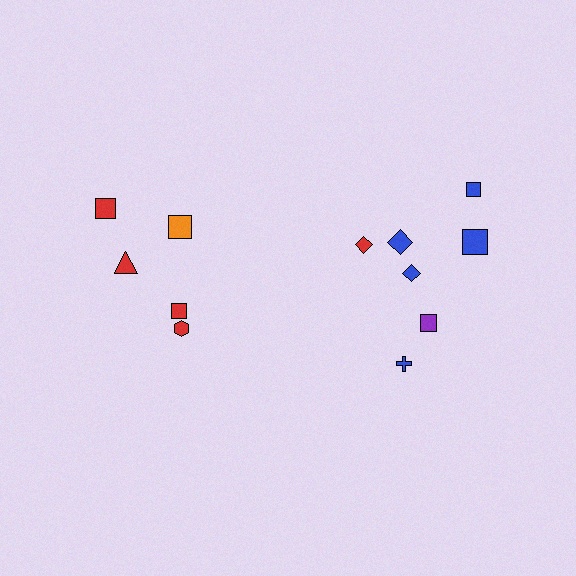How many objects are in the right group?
There are 7 objects.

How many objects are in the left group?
There are 5 objects.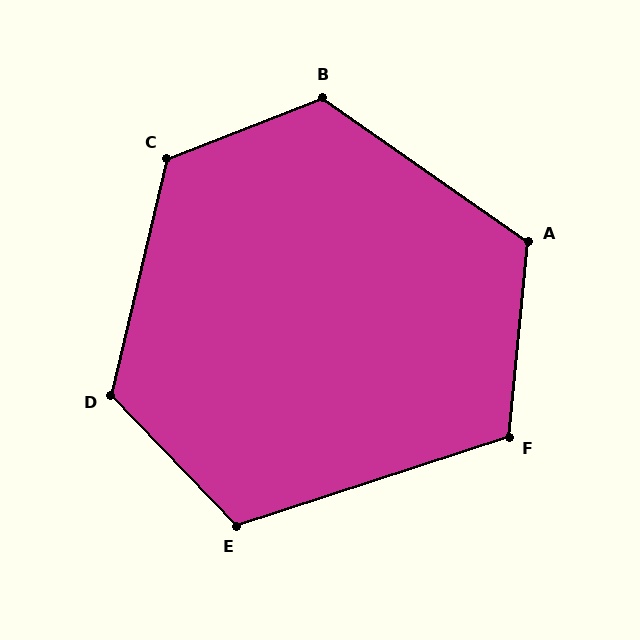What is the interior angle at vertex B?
Approximately 124 degrees (obtuse).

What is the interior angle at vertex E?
Approximately 116 degrees (obtuse).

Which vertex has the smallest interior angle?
F, at approximately 114 degrees.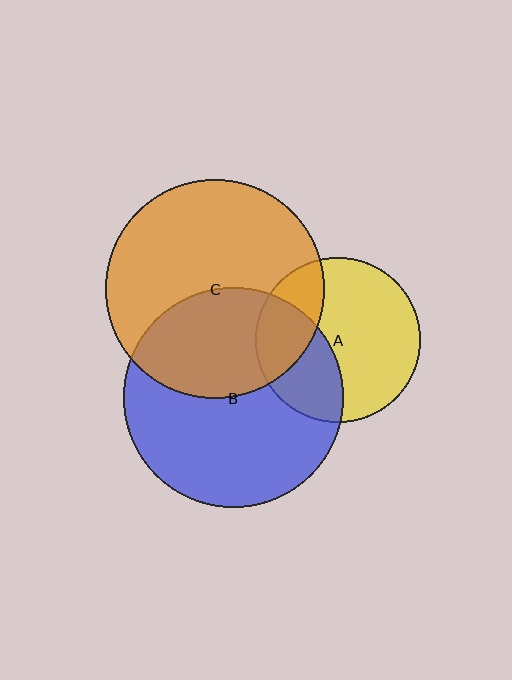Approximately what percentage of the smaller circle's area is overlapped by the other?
Approximately 35%.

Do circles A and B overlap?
Yes.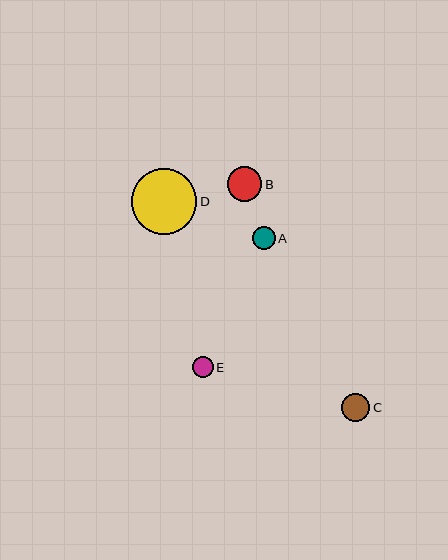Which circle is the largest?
Circle D is the largest with a size of approximately 66 pixels.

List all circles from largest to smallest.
From largest to smallest: D, B, C, A, E.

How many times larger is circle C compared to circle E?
Circle C is approximately 1.4 times the size of circle E.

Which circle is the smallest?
Circle E is the smallest with a size of approximately 21 pixels.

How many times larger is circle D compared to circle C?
Circle D is approximately 2.3 times the size of circle C.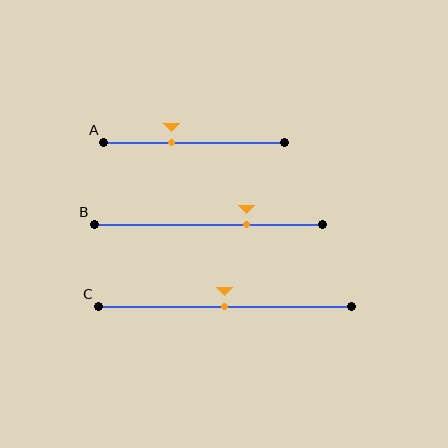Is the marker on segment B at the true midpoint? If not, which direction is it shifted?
No, the marker on segment B is shifted to the right by about 17% of the segment length.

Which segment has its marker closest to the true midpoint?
Segment C has its marker closest to the true midpoint.